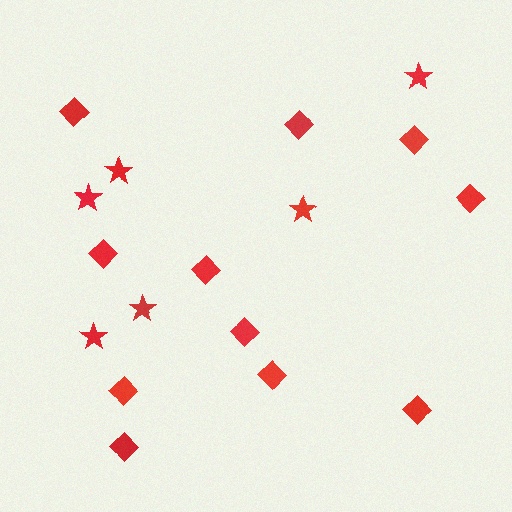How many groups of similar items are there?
There are 2 groups: one group of stars (6) and one group of diamonds (11).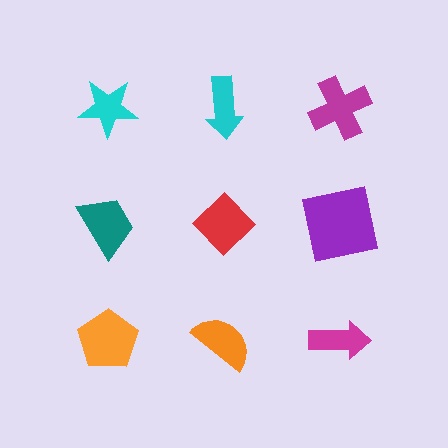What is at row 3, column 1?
An orange pentagon.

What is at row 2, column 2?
A red diamond.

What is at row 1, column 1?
A cyan star.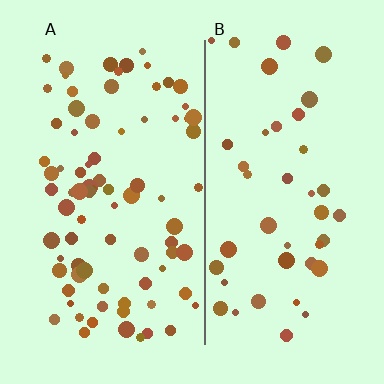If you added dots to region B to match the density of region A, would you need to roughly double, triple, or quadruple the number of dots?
Approximately double.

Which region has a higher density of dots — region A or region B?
A (the left).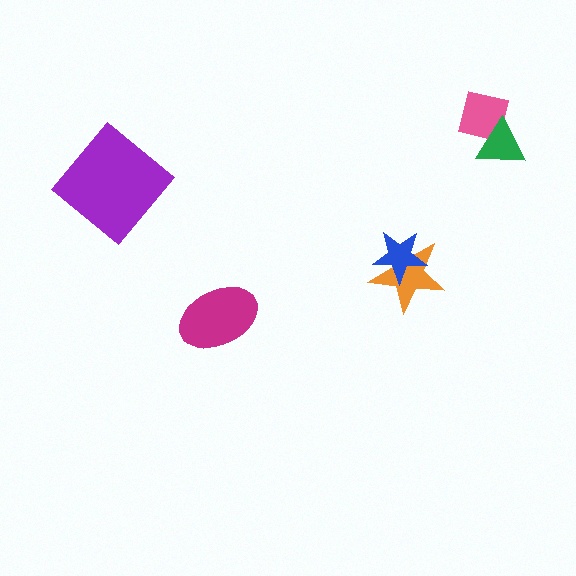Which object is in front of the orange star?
The blue star is in front of the orange star.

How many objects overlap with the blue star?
1 object overlaps with the blue star.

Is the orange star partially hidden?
Yes, it is partially covered by another shape.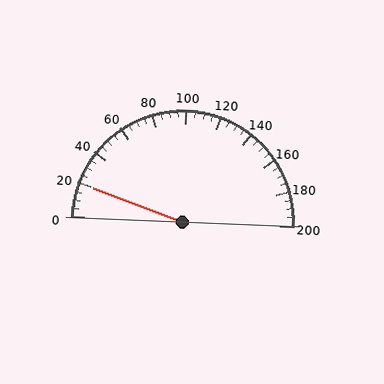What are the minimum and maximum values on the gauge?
The gauge ranges from 0 to 200.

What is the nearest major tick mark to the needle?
The nearest major tick mark is 20.